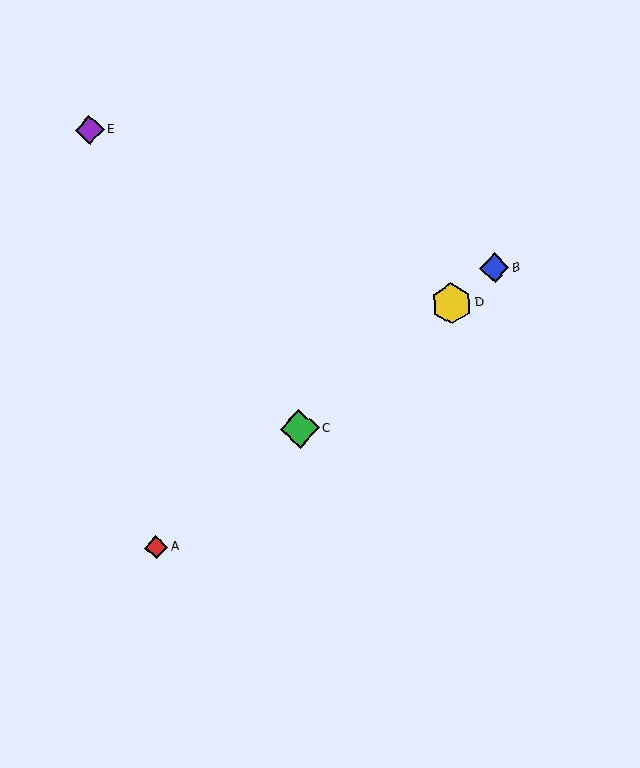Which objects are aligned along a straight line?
Objects A, B, C, D are aligned along a straight line.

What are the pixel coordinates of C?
Object C is at (300, 429).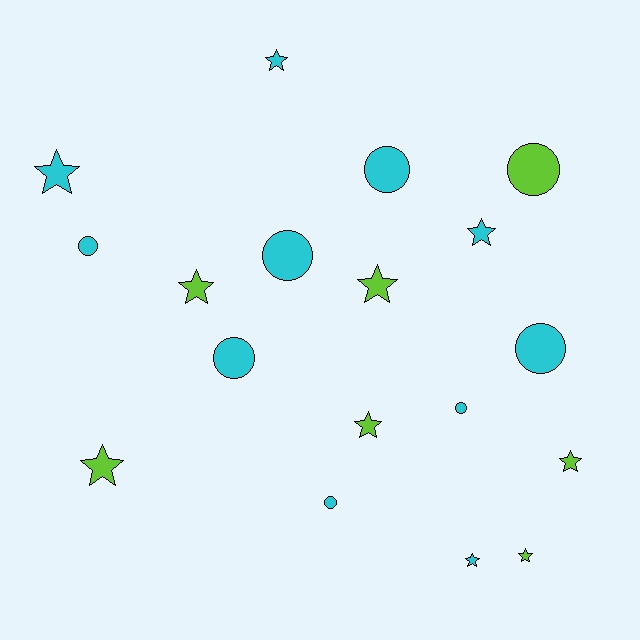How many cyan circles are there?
There are 7 cyan circles.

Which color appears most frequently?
Cyan, with 11 objects.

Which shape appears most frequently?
Star, with 10 objects.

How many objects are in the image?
There are 18 objects.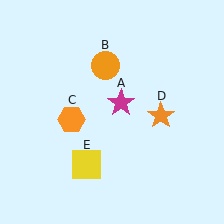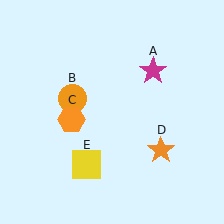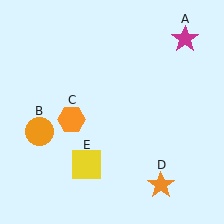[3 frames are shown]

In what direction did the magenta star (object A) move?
The magenta star (object A) moved up and to the right.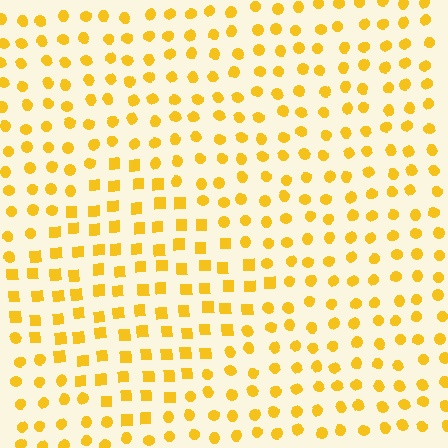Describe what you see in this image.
The image is filled with small yellow elements arranged in a uniform grid. A diamond-shaped region contains squares, while the surrounding area contains circles. The boundary is defined purely by the change in element shape.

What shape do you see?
I see a diamond.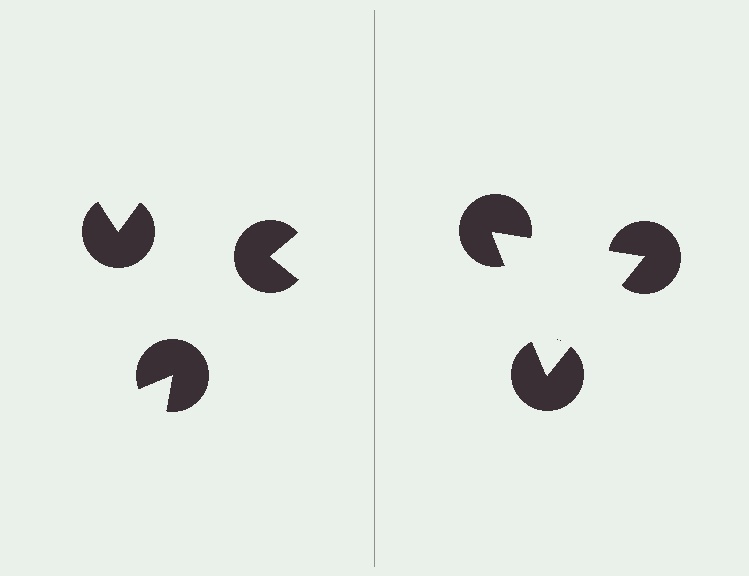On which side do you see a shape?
An illusory triangle appears on the right side. On the left side the wedge cuts are rotated, so no coherent shape forms.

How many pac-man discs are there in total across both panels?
6 — 3 on each side.